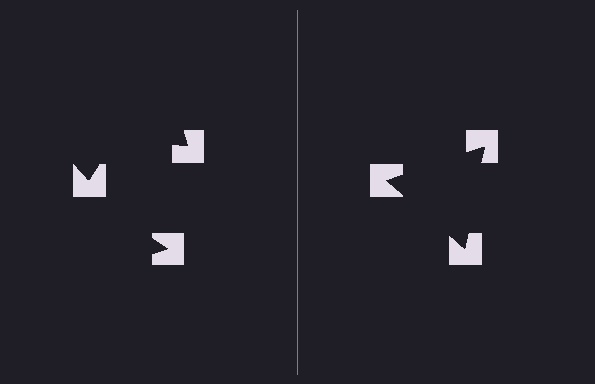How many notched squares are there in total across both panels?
6 — 3 on each side.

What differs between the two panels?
The notched squares are positioned identically on both sides; only the wedge orientations differ. On the right they align to a triangle; on the left they are misaligned.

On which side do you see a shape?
An illusory triangle appears on the right side. On the left side the wedge cuts are rotated, so no coherent shape forms.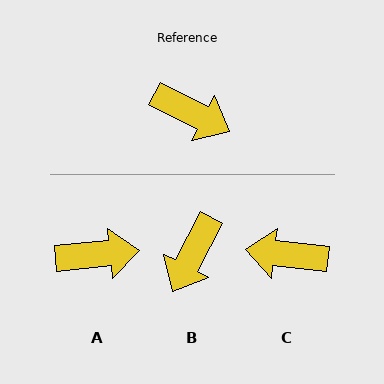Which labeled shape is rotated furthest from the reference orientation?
C, about 160 degrees away.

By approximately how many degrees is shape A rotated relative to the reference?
Approximately 32 degrees counter-clockwise.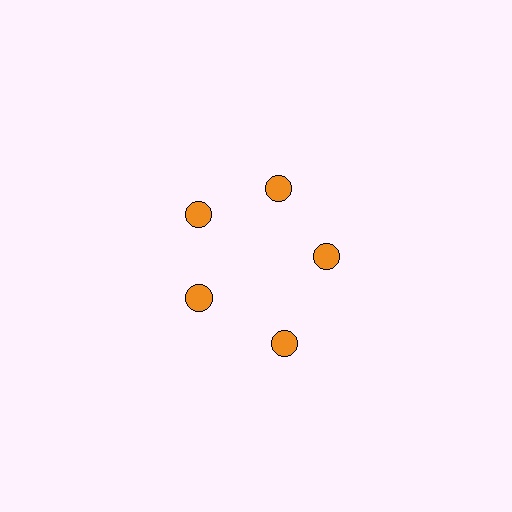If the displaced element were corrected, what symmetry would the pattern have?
It would have 5-fold rotational symmetry — the pattern would map onto itself every 72 degrees.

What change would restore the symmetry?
The symmetry would be restored by moving it inward, back onto the ring so that all 5 circles sit at equal angles and equal distance from the center.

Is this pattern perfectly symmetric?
No. The 5 orange circles are arranged in a ring, but one element near the 5 o'clock position is pushed outward from the center, breaking the 5-fold rotational symmetry.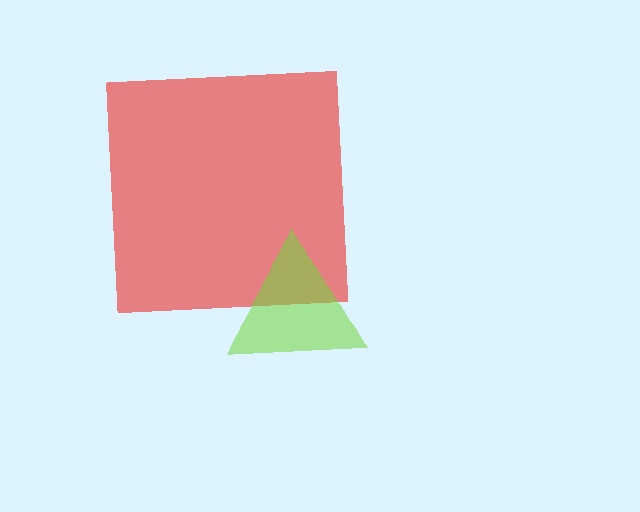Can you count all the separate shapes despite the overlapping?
Yes, there are 2 separate shapes.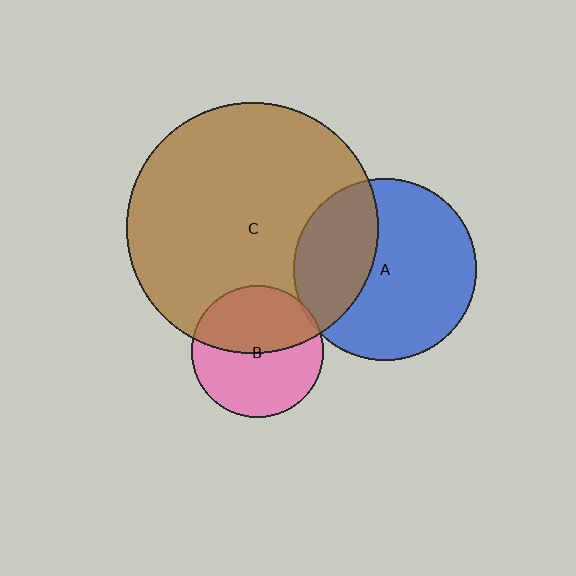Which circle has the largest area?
Circle C (brown).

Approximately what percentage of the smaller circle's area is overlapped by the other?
Approximately 35%.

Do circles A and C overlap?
Yes.